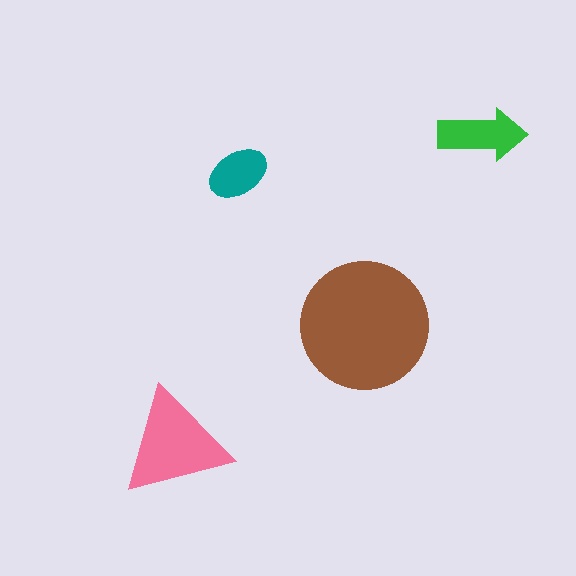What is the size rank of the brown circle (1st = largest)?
1st.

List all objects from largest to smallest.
The brown circle, the pink triangle, the green arrow, the teal ellipse.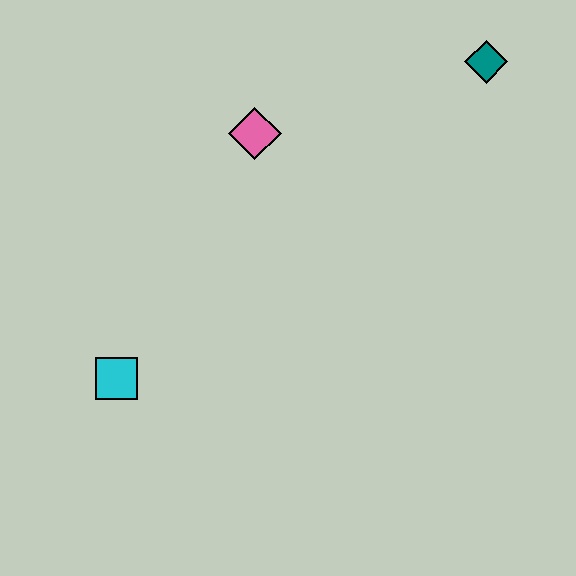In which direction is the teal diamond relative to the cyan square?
The teal diamond is to the right of the cyan square.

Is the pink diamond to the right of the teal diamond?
No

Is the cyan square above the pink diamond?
No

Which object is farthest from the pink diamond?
The cyan square is farthest from the pink diamond.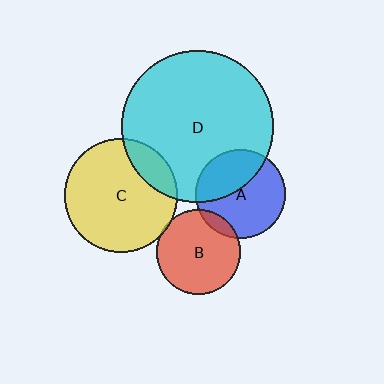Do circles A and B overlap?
Yes.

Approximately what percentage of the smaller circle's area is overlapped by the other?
Approximately 10%.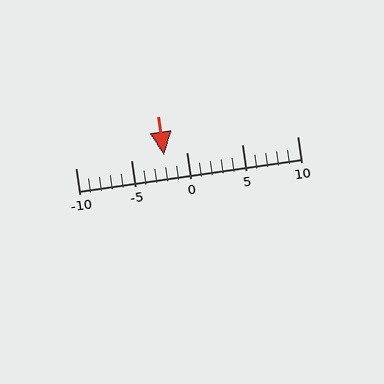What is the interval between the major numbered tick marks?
The major tick marks are spaced 5 units apart.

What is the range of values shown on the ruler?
The ruler shows values from -10 to 10.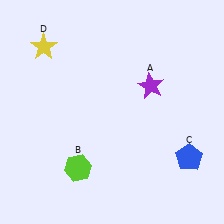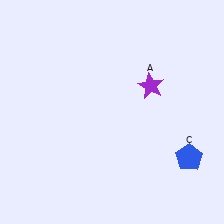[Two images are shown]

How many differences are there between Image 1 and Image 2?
There are 2 differences between the two images.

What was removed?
The yellow star (D), the lime hexagon (B) were removed in Image 2.